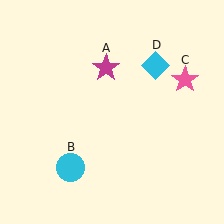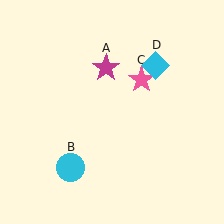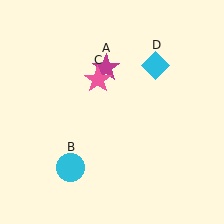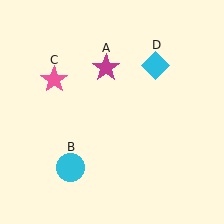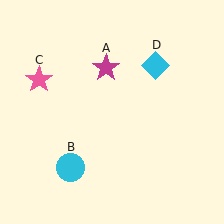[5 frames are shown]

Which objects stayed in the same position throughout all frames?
Magenta star (object A) and cyan circle (object B) and cyan diamond (object D) remained stationary.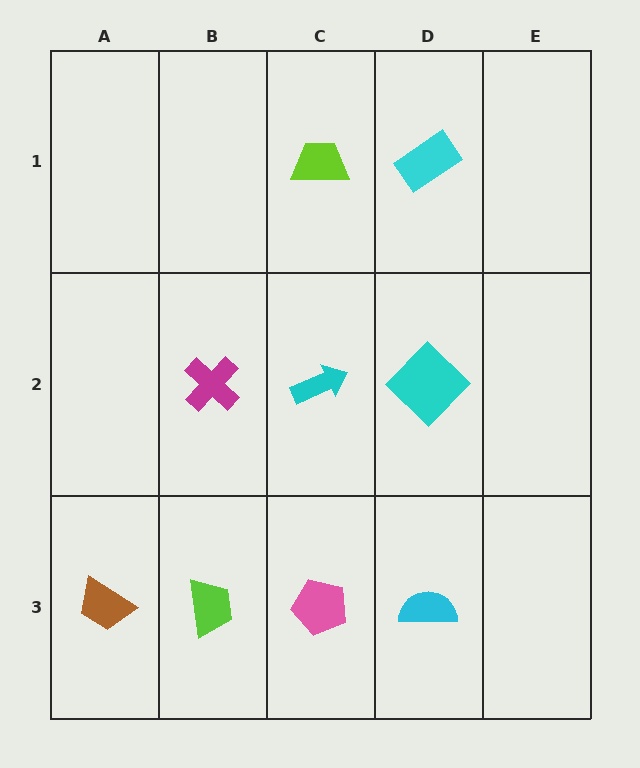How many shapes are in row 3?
4 shapes.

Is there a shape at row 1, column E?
No, that cell is empty.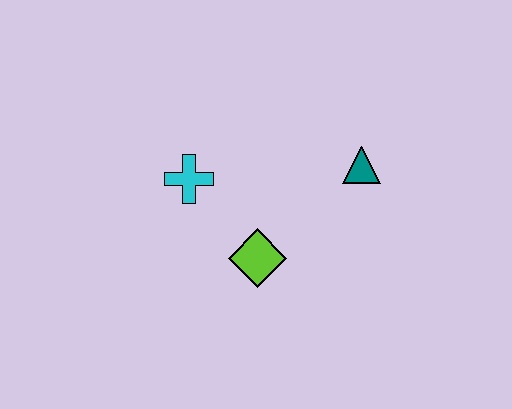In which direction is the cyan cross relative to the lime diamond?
The cyan cross is above the lime diamond.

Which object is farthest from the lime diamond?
The teal triangle is farthest from the lime diamond.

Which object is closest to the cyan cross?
The lime diamond is closest to the cyan cross.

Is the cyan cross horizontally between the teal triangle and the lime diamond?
No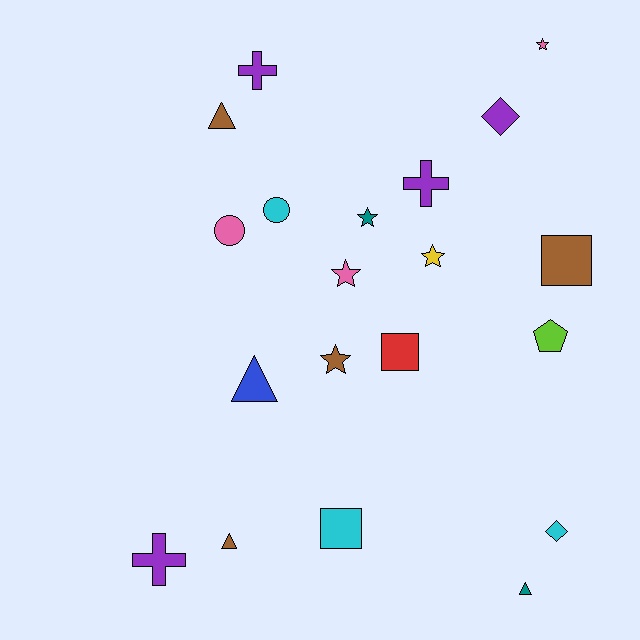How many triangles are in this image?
There are 4 triangles.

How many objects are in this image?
There are 20 objects.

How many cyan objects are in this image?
There are 3 cyan objects.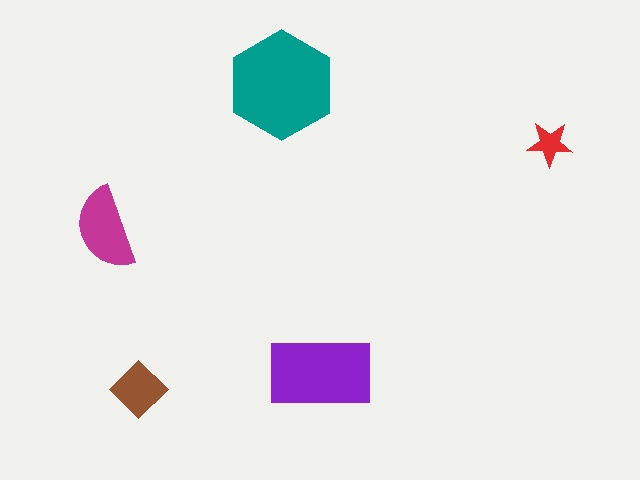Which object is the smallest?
The red star.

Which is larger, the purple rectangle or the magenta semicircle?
The purple rectangle.